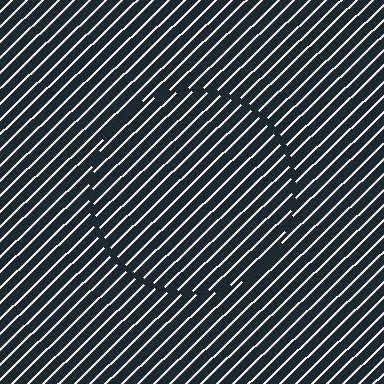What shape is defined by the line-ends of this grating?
An illusory circle. The interior of the shape contains the same grating, shifted by half a period — the contour is defined by the phase discontinuity where line-ends from the inner and outer gratings abut.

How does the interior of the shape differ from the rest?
The interior of the shape contains the same grating, shifted by half a period — the contour is defined by the phase discontinuity where line-ends from the inner and outer gratings abut.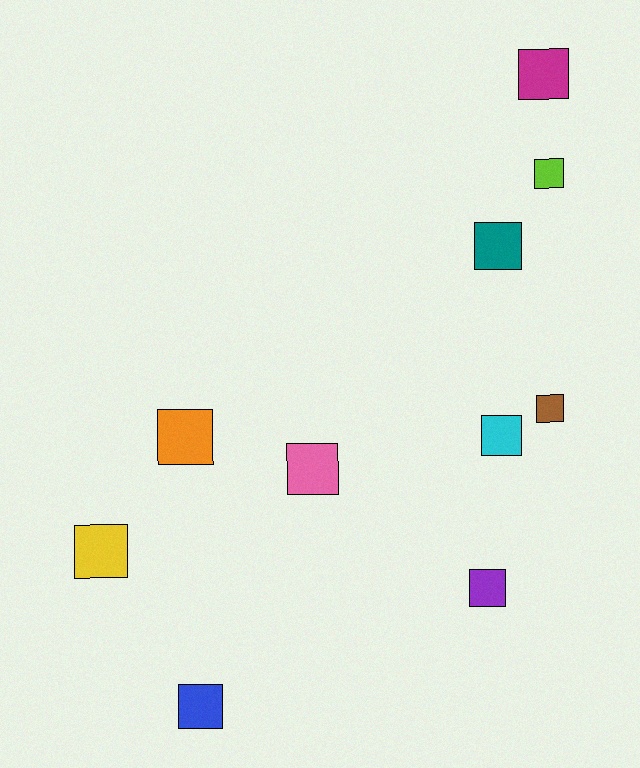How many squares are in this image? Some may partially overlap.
There are 10 squares.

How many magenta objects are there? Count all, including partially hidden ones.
There is 1 magenta object.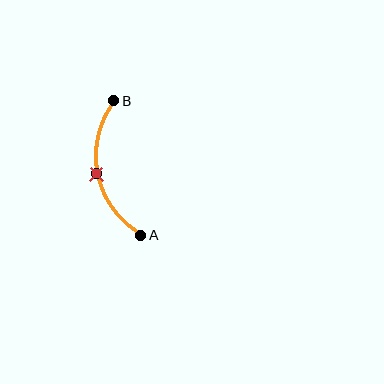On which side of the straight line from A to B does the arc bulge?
The arc bulges to the left of the straight line connecting A and B.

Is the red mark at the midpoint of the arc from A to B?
Yes. The red mark lies on the arc at equal arc-length from both A and B — it is the arc midpoint.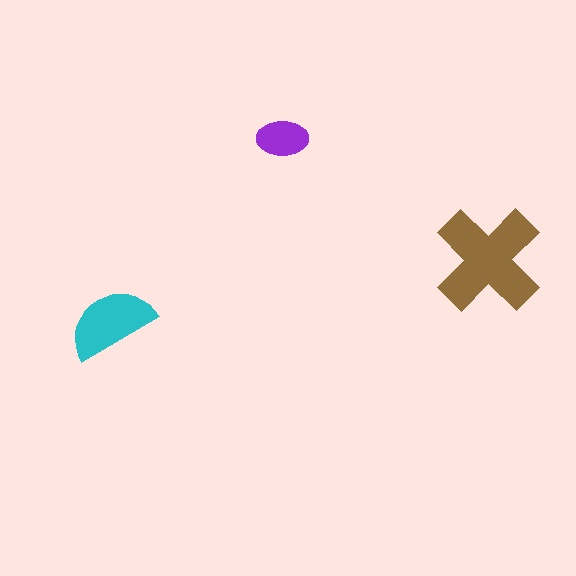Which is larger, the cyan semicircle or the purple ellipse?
The cyan semicircle.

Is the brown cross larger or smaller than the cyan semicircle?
Larger.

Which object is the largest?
The brown cross.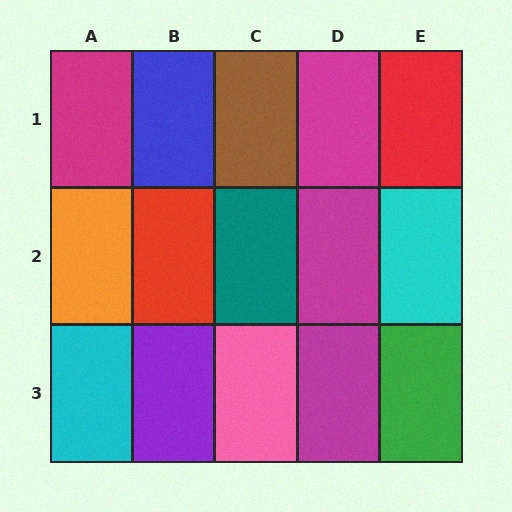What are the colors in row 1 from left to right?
Magenta, blue, brown, magenta, red.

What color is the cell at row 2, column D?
Magenta.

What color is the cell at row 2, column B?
Red.